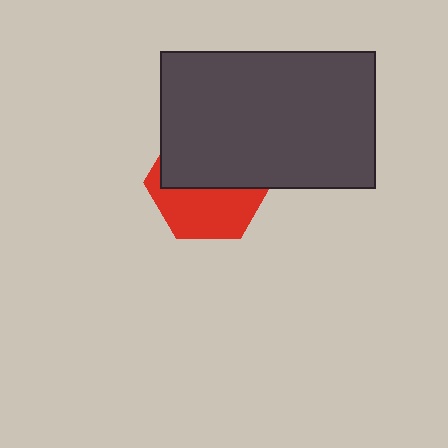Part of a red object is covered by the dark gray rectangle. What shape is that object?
It is a hexagon.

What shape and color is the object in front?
The object in front is a dark gray rectangle.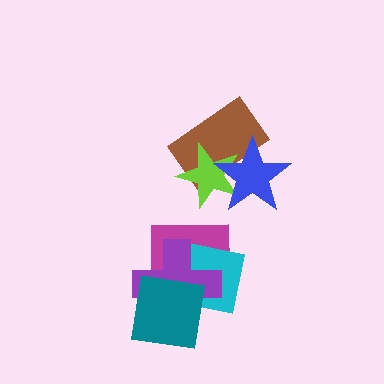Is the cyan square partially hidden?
Yes, it is partially covered by another shape.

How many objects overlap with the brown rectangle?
2 objects overlap with the brown rectangle.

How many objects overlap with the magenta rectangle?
2 objects overlap with the magenta rectangle.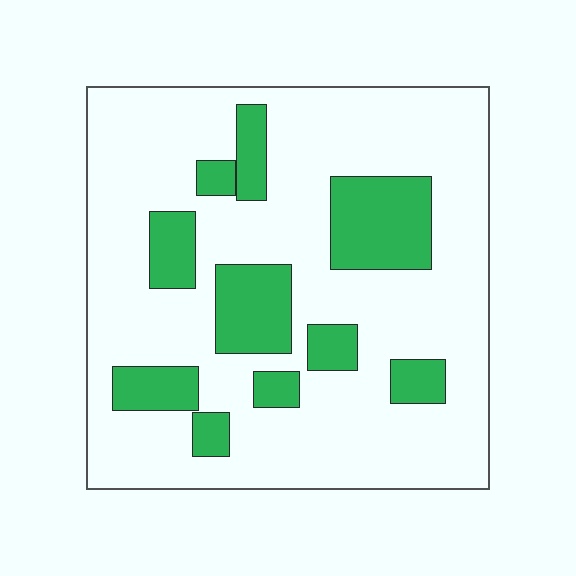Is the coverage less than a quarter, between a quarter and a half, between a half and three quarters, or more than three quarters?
Less than a quarter.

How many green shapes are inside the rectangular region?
10.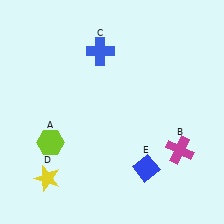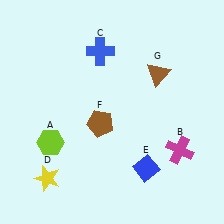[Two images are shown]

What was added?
A brown pentagon (F), a brown triangle (G) were added in Image 2.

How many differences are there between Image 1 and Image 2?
There are 2 differences between the two images.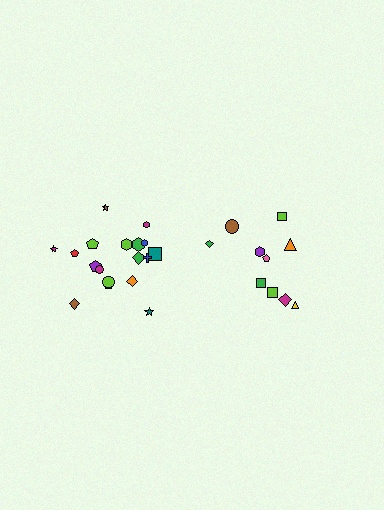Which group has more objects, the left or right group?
The left group.